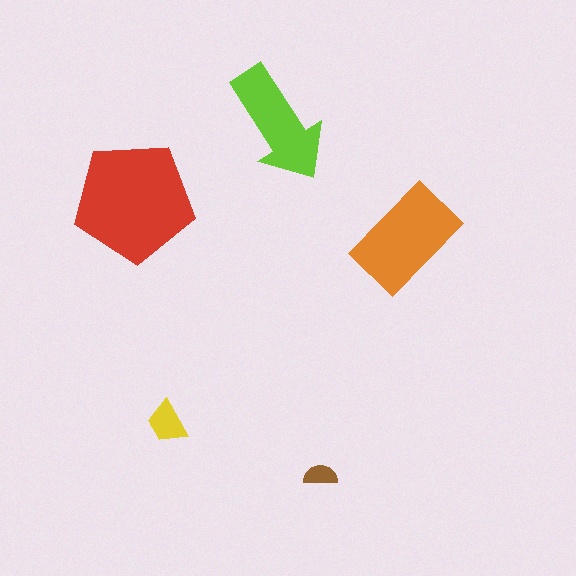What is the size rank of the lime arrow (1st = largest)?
3rd.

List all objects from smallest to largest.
The brown semicircle, the yellow trapezoid, the lime arrow, the orange rectangle, the red pentagon.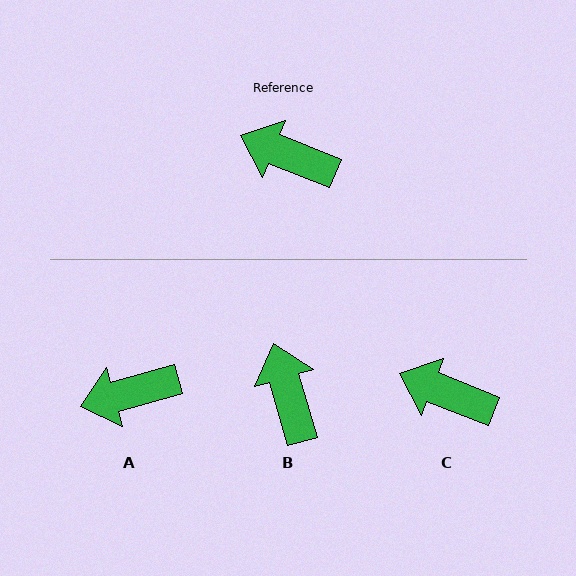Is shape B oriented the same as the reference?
No, it is off by about 52 degrees.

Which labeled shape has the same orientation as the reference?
C.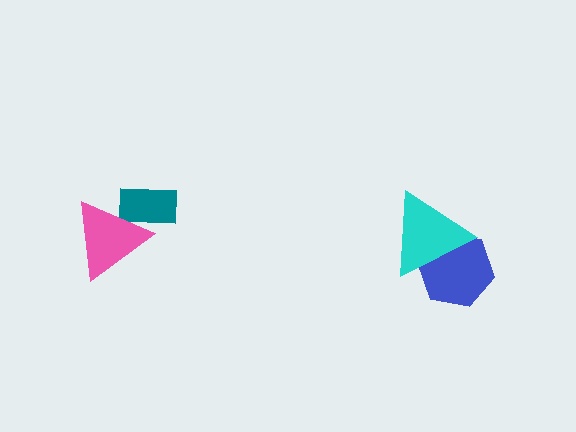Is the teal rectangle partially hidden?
Yes, it is partially covered by another shape.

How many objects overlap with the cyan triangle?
1 object overlaps with the cyan triangle.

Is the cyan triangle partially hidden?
No, no other shape covers it.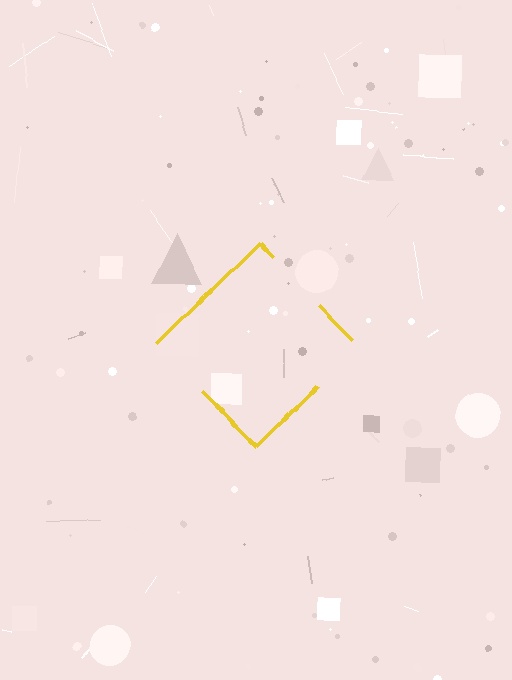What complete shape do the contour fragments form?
The contour fragments form a diamond.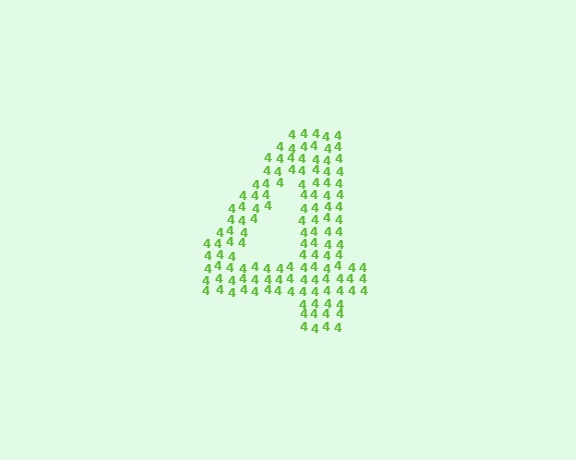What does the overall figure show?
The overall figure shows the digit 4.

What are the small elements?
The small elements are digit 4's.